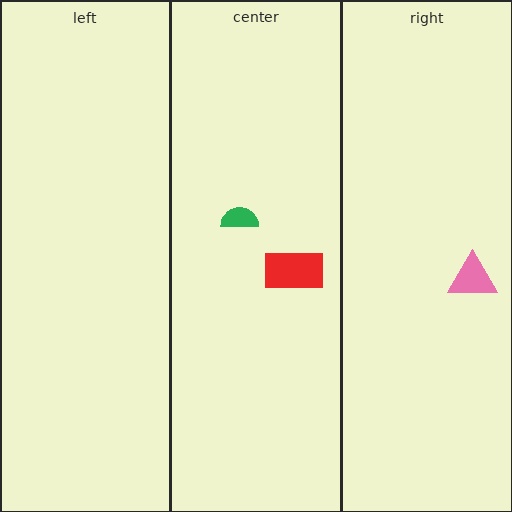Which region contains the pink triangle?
The right region.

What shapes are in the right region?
The pink triangle.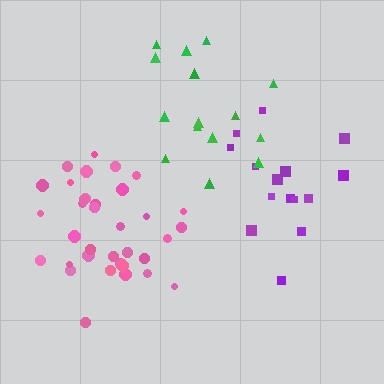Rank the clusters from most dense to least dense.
pink, purple, green.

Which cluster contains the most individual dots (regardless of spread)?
Pink (35).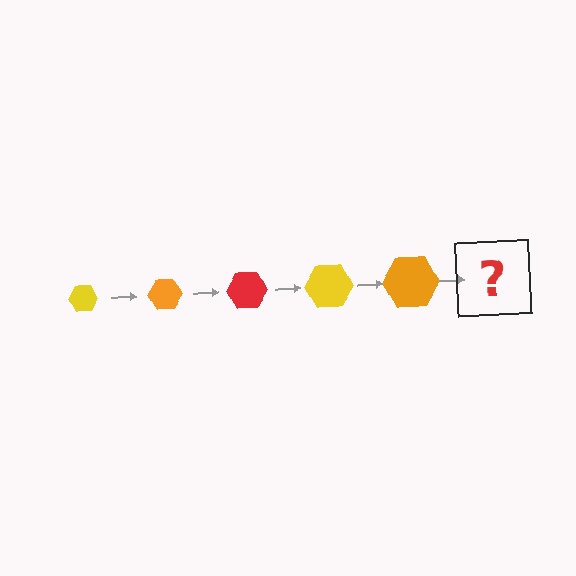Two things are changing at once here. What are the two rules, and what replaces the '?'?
The two rules are that the hexagon grows larger each step and the color cycles through yellow, orange, and red. The '?' should be a red hexagon, larger than the previous one.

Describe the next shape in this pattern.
It should be a red hexagon, larger than the previous one.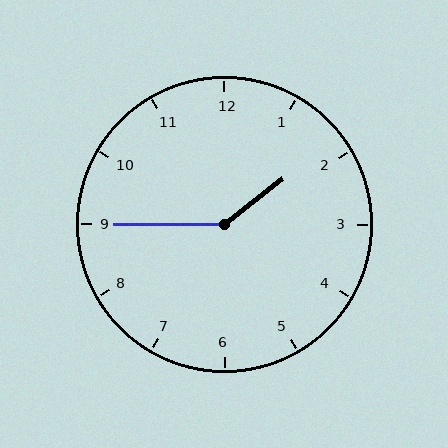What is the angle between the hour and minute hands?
Approximately 142 degrees.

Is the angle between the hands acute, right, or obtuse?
It is obtuse.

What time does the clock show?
1:45.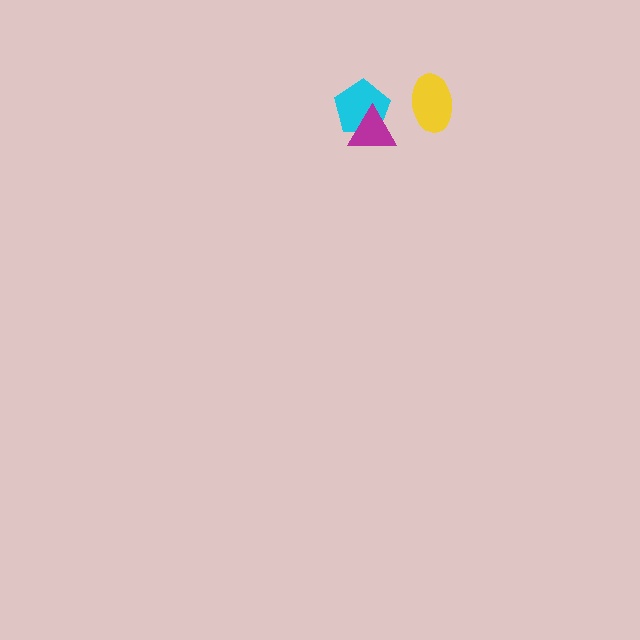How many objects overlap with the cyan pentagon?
1 object overlaps with the cyan pentagon.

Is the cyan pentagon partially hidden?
Yes, it is partially covered by another shape.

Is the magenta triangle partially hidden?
No, no other shape covers it.